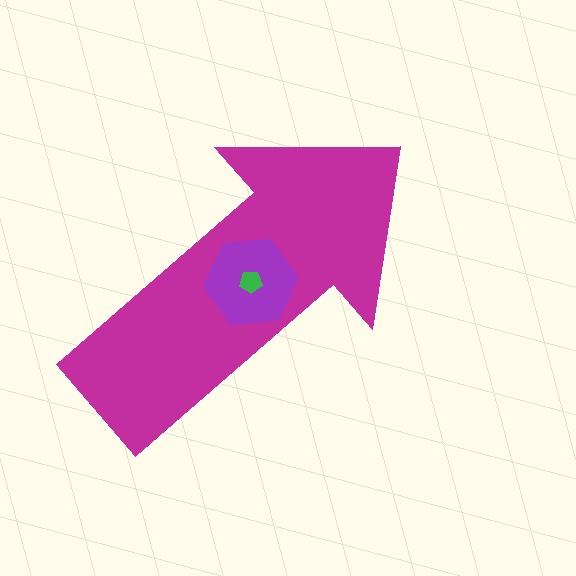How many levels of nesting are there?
3.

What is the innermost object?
The green pentagon.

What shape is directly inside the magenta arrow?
The purple hexagon.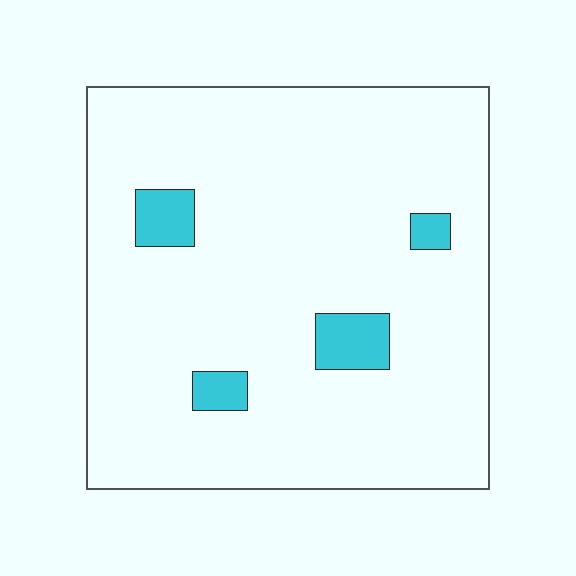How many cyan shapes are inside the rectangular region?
4.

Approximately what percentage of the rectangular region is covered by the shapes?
Approximately 5%.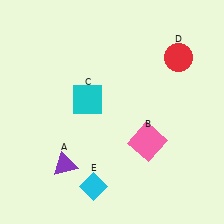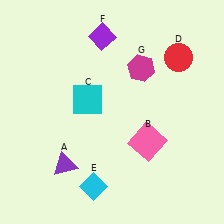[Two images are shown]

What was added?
A purple diamond (F), a magenta hexagon (G) were added in Image 2.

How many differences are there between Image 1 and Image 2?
There are 2 differences between the two images.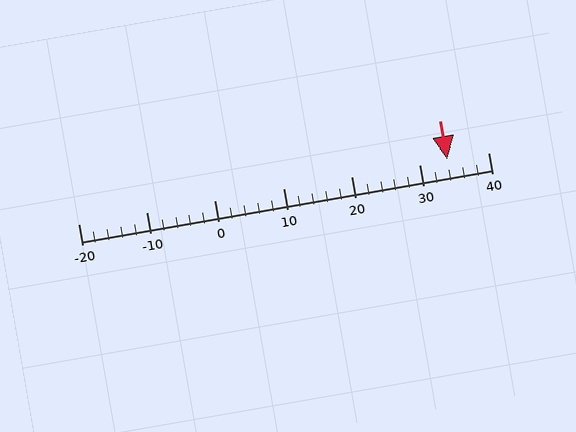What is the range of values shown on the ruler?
The ruler shows values from -20 to 40.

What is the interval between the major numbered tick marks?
The major tick marks are spaced 10 units apart.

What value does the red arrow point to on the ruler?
The red arrow points to approximately 34.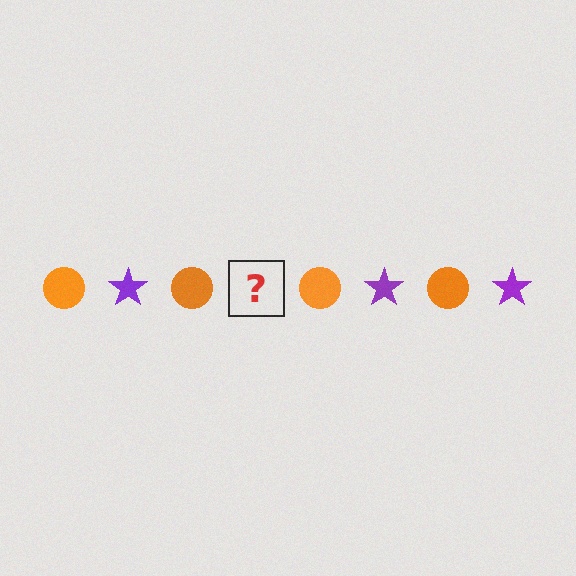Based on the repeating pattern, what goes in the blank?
The blank should be a purple star.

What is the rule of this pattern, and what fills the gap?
The rule is that the pattern alternates between orange circle and purple star. The gap should be filled with a purple star.